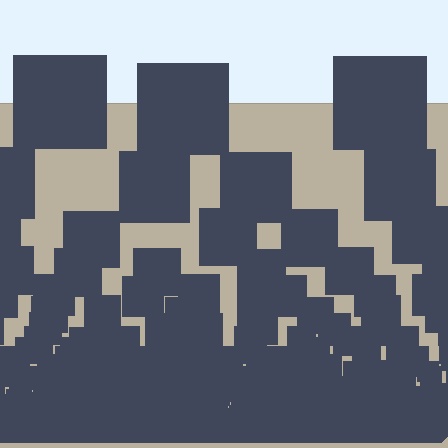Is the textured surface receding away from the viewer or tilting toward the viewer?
The surface appears to tilt toward the viewer. Texture elements get larger and sparser toward the top.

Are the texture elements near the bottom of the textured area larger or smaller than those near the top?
Smaller. The gradient is inverted — elements near the bottom are smaller and denser.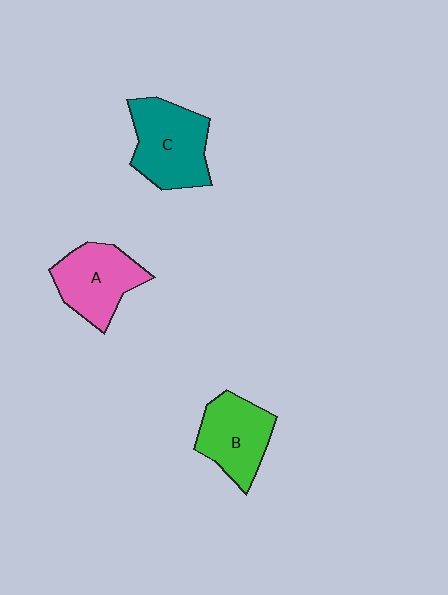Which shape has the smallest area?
Shape B (green).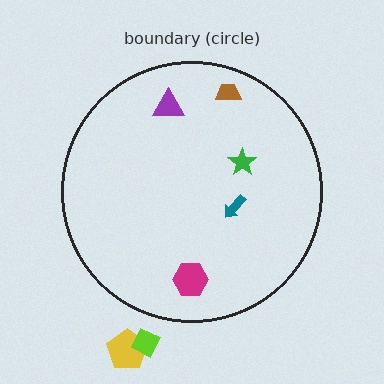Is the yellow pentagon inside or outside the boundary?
Outside.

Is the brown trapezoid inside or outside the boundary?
Inside.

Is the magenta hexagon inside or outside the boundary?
Inside.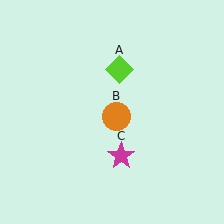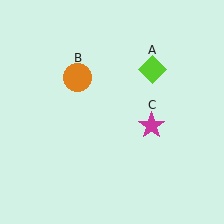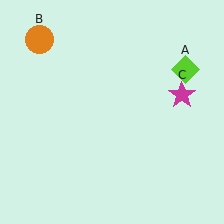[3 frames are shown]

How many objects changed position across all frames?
3 objects changed position: lime diamond (object A), orange circle (object B), magenta star (object C).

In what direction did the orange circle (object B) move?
The orange circle (object B) moved up and to the left.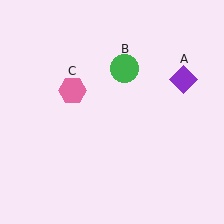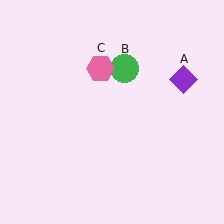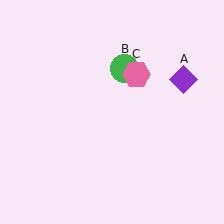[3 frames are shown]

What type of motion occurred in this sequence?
The pink hexagon (object C) rotated clockwise around the center of the scene.